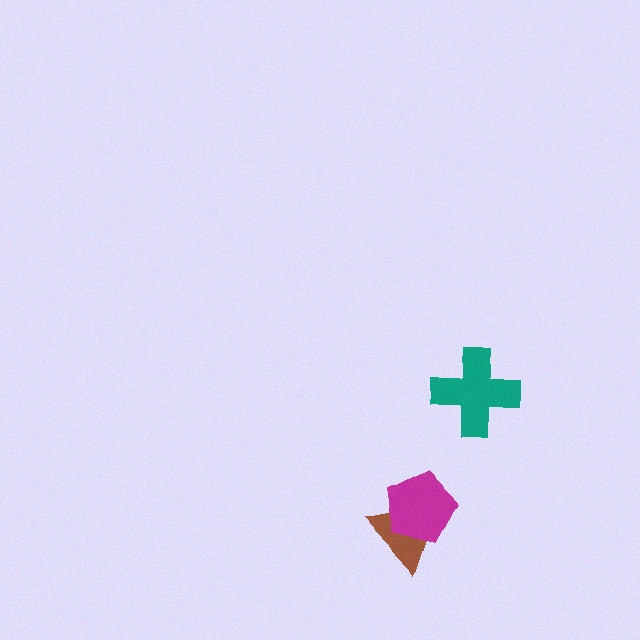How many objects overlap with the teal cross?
0 objects overlap with the teal cross.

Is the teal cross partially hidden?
No, no other shape covers it.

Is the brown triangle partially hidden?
Yes, it is partially covered by another shape.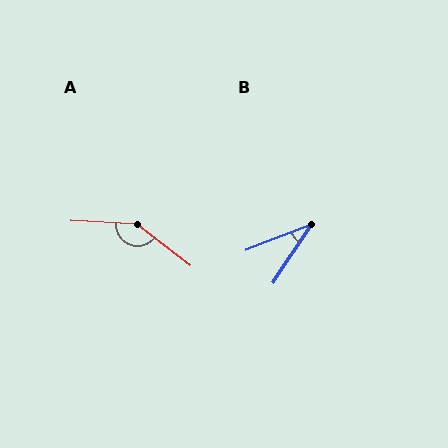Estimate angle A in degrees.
Approximately 146 degrees.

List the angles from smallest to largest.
B (35°), A (146°).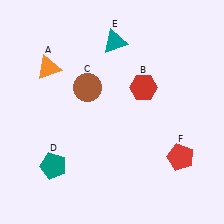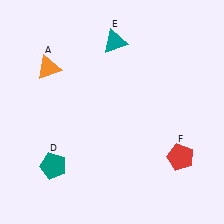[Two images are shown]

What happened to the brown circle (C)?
The brown circle (C) was removed in Image 2. It was in the top-left area of Image 1.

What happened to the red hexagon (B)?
The red hexagon (B) was removed in Image 2. It was in the top-right area of Image 1.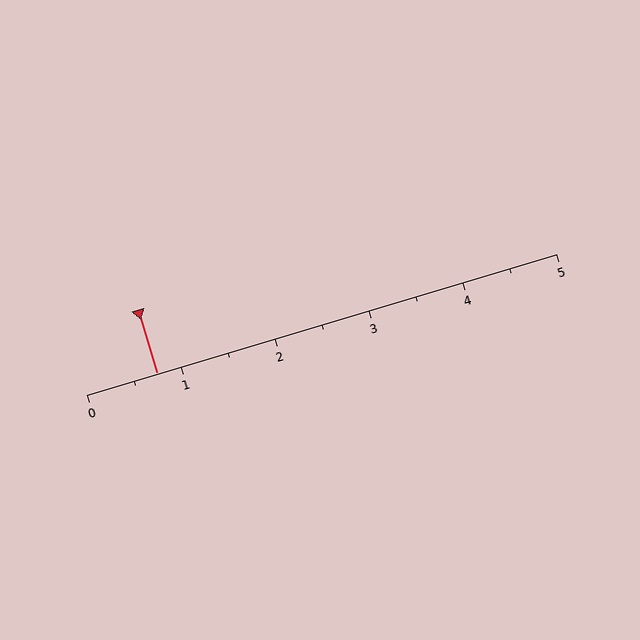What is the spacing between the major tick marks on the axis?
The major ticks are spaced 1 apart.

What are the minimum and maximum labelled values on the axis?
The axis runs from 0 to 5.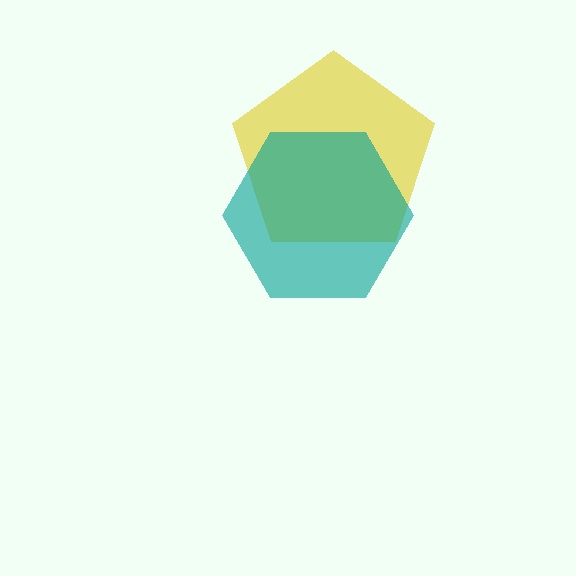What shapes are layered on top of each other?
The layered shapes are: a yellow pentagon, a teal hexagon.